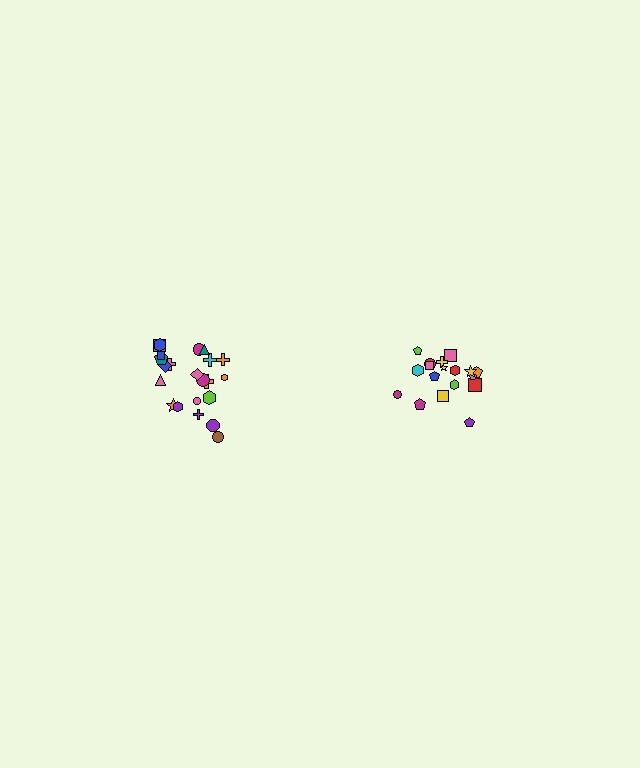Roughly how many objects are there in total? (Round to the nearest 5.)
Roughly 40 objects in total.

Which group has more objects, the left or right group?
The left group.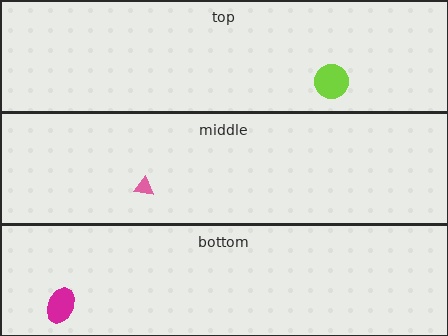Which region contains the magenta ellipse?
The bottom region.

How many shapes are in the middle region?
1.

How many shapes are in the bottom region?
1.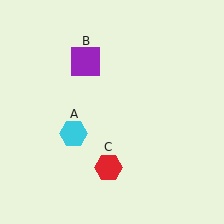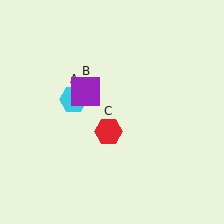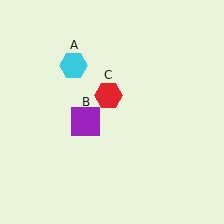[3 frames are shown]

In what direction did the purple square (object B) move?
The purple square (object B) moved down.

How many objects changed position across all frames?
3 objects changed position: cyan hexagon (object A), purple square (object B), red hexagon (object C).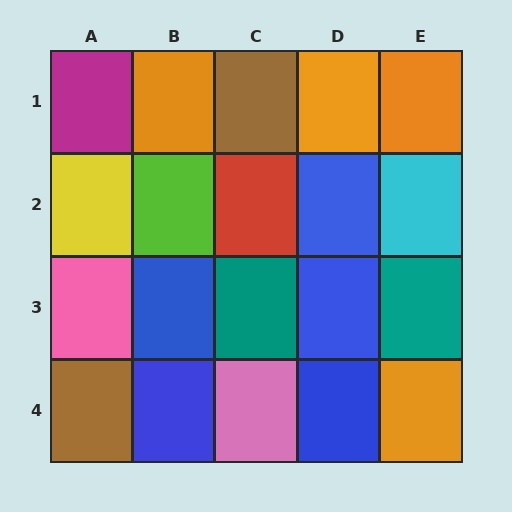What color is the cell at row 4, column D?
Blue.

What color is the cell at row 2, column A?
Yellow.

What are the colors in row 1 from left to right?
Magenta, orange, brown, orange, orange.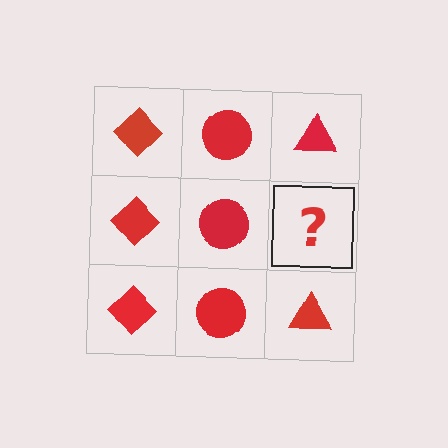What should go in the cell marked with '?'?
The missing cell should contain a red triangle.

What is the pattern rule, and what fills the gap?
The rule is that each column has a consistent shape. The gap should be filled with a red triangle.